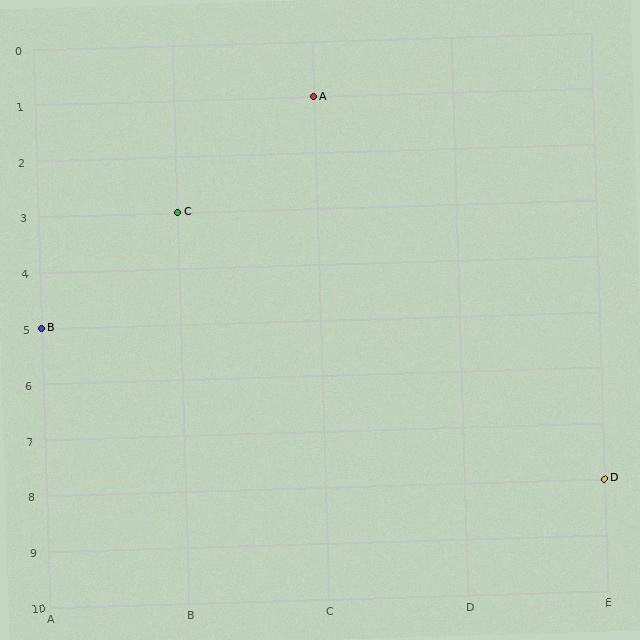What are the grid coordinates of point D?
Point D is at grid coordinates (E, 8).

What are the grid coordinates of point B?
Point B is at grid coordinates (A, 5).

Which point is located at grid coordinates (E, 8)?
Point D is at (E, 8).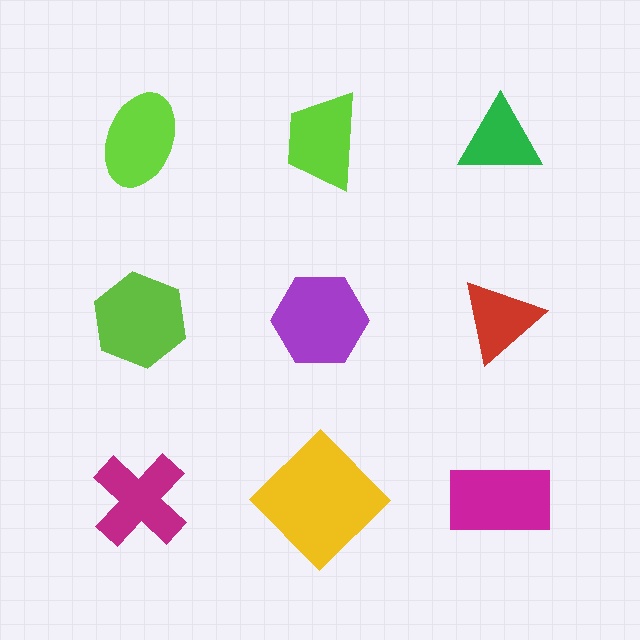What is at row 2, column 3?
A red triangle.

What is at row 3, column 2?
A yellow diamond.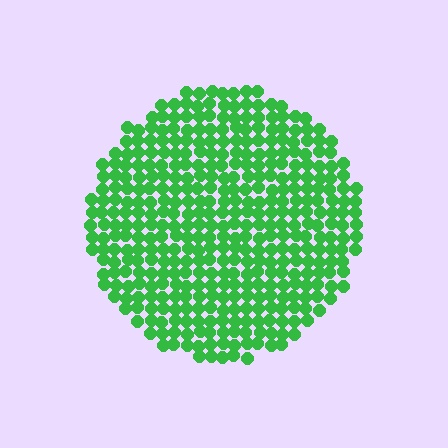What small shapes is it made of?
It is made of small circles.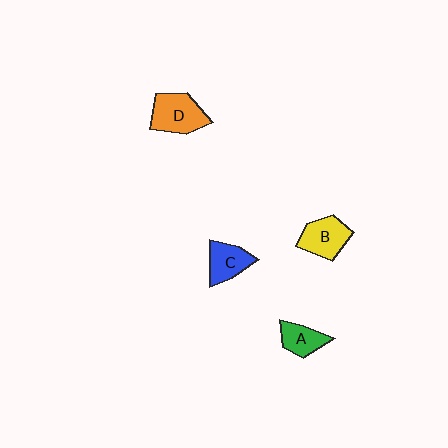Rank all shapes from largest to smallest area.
From largest to smallest: D (orange), B (yellow), C (blue), A (green).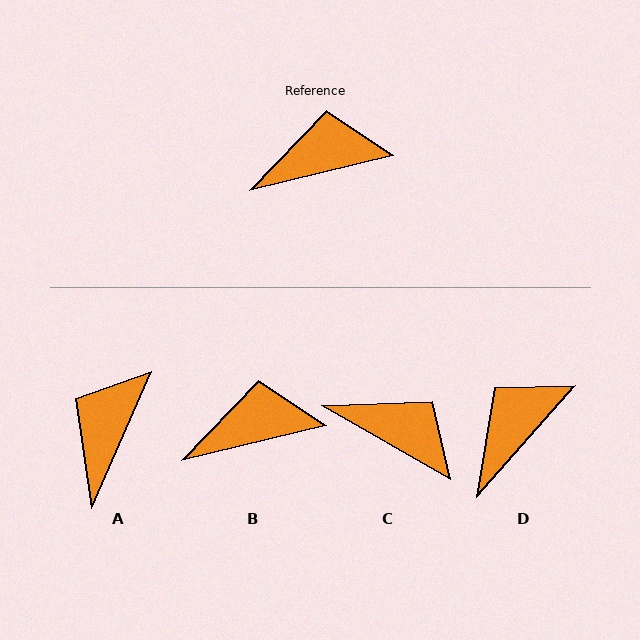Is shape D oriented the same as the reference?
No, it is off by about 35 degrees.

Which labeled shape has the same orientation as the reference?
B.